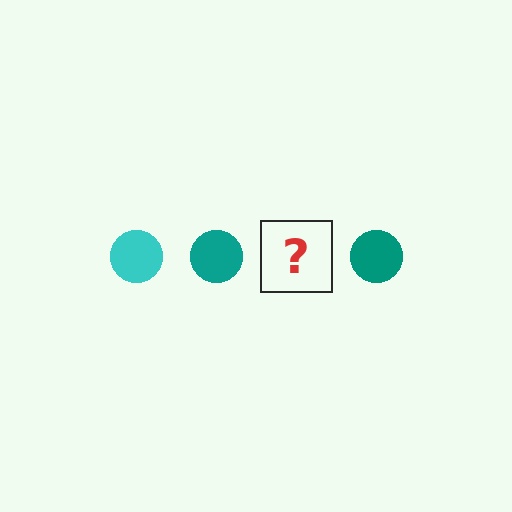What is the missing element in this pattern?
The missing element is a cyan circle.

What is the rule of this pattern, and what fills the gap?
The rule is that the pattern cycles through cyan, teal circles. The gap should be filled with a cyan circle.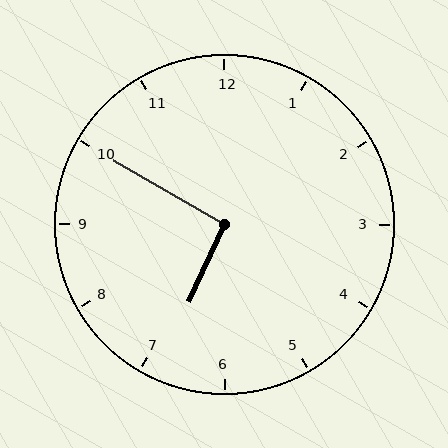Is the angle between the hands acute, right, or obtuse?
It is right.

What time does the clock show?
6:50.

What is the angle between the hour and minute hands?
Approximately 95 degrees.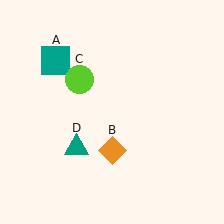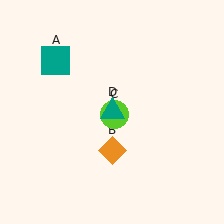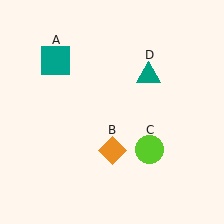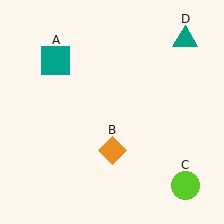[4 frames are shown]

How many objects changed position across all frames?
2 objects changed position: lime circle (object C), teal triangle (object D).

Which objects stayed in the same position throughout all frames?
Teal square (object A) and orange diamond (object B) remained stationary.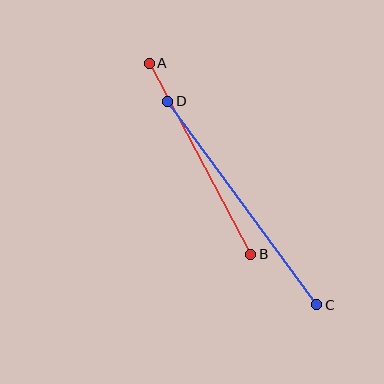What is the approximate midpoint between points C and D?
The midpoint is at approximately (242, 203) pixels.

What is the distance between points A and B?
The distance is approximately 216 pixels.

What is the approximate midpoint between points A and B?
The midpoint is at approximately (200, 159) pixels.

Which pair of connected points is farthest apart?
Points C and D are farthest apart.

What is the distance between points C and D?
The distance is approximately 252 pixels.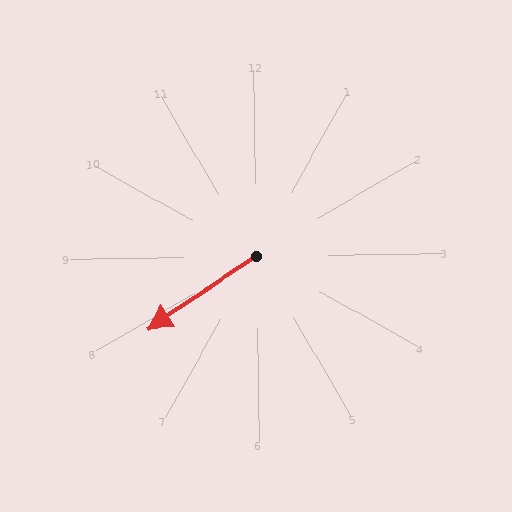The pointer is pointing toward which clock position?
Roughly 8 o'clock.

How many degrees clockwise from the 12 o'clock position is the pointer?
Approximately 237 degrees.